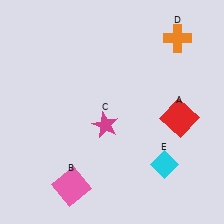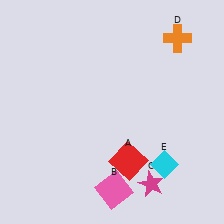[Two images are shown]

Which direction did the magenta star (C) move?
The magenta star (C) moved down.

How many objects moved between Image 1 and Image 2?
3 objects moved between the two images.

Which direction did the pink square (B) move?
The pink square (B) moved right.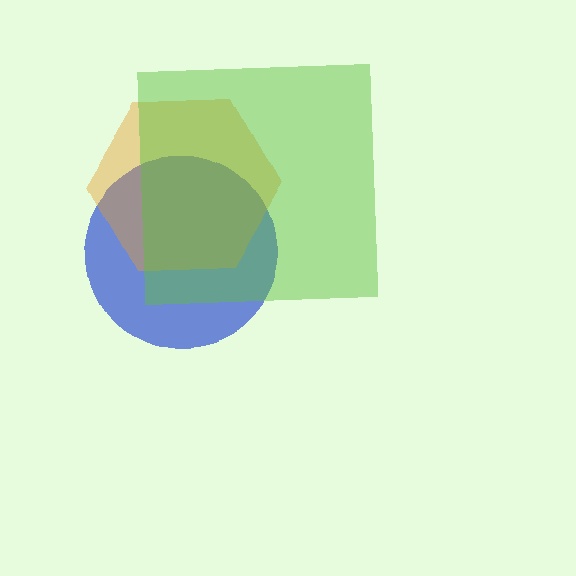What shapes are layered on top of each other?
The layered shapes are: a blue circle, an orange hexagon, a lime square.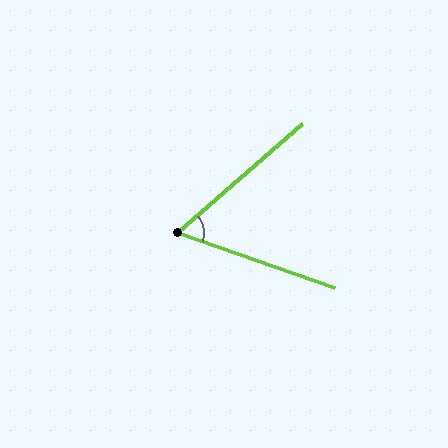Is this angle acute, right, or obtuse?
It is acute.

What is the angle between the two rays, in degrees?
Approximately 61 degrees.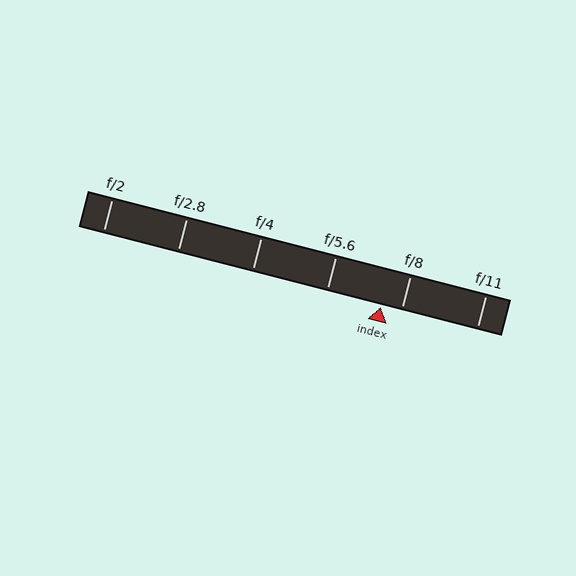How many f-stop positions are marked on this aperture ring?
There are 6 f-stop positions marked.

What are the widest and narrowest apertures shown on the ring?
The widest aperture shown is f/2 and the narrowest is f/11.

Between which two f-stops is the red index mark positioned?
The index mark is between f/5.6 and f/8.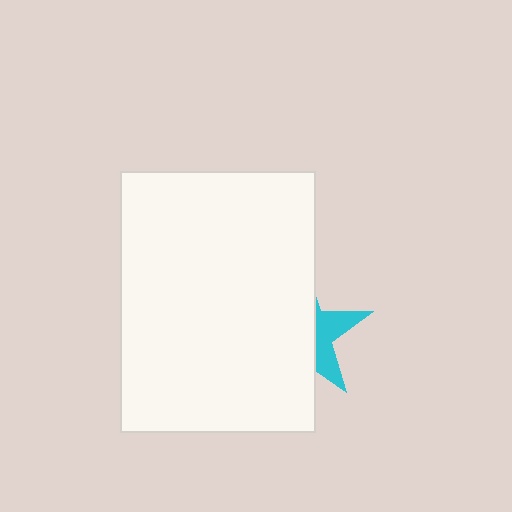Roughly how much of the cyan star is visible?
A small part of it is visible (roughly 33%).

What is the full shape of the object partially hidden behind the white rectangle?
The partially hidden object is a cyan star.